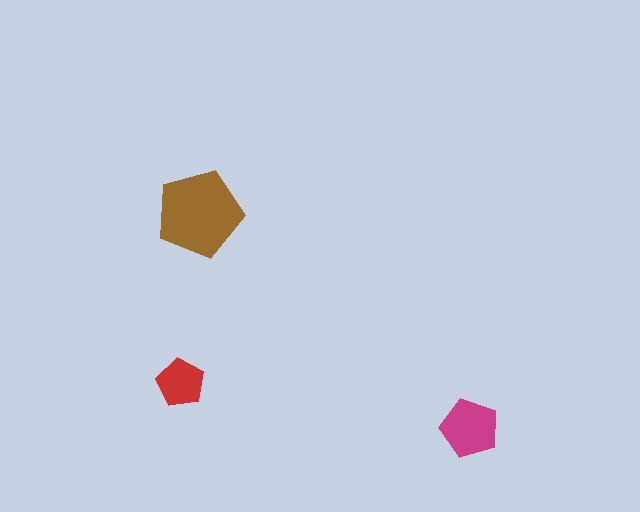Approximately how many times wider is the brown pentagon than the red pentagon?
About 2 times wider.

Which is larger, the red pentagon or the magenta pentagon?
The magenta one.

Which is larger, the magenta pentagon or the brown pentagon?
The brown one.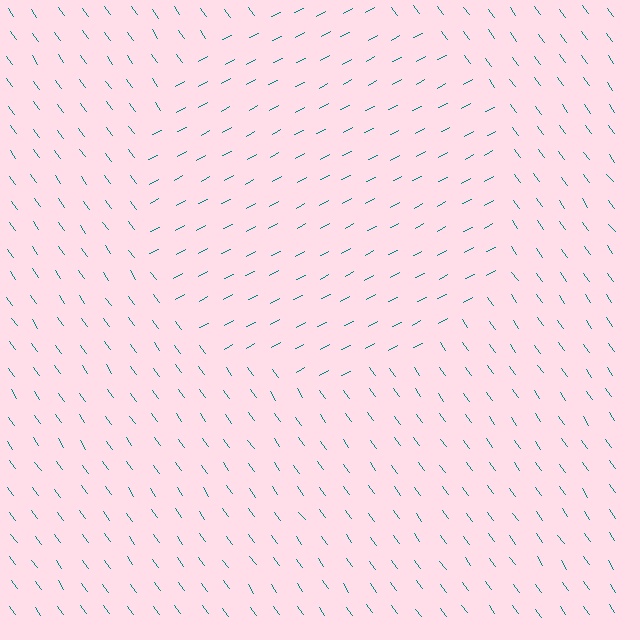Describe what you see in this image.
The image is filled with small teal line segments. A circle region in the image has lines oriented differently from the surrounding lines, creating a visible texture boundary.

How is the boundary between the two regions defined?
The boundary is defined purely by a change in line orientation (approximately 82 degrees difference). All lines are the same color and thickness.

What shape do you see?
I see a circle.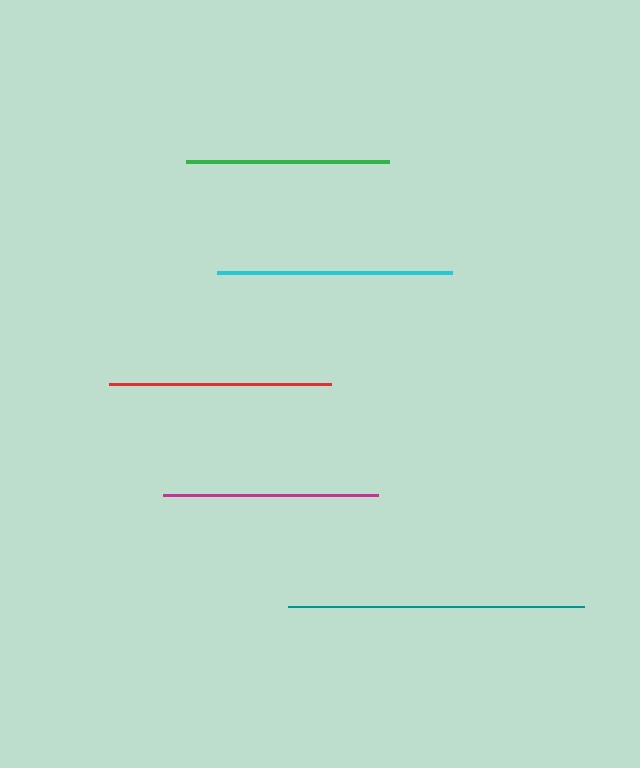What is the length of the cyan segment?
The cyan segment is approximately 235 pixels long.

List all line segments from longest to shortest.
From longest to shortest: teal, cyan, red, magenta, green.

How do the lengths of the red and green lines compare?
The red and green lines are approximately the same length.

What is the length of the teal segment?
The teal segment is approximately 297 pixels long.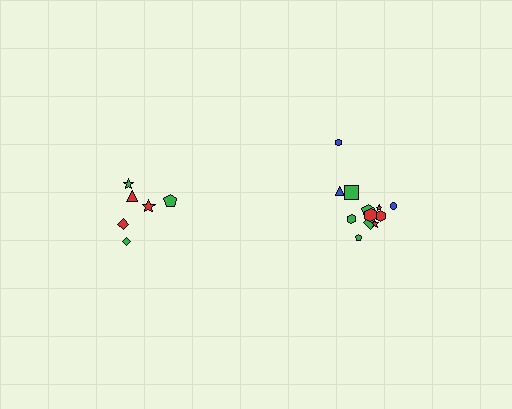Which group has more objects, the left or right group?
The right group.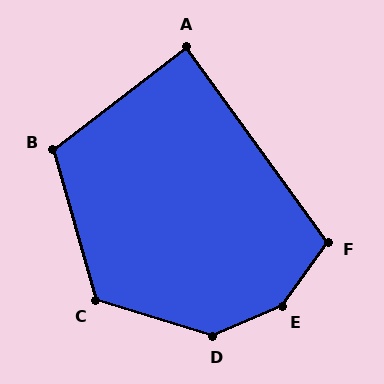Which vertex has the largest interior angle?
E, at approximately 149 degrees.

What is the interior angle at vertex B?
Approximately 112 degrees (obtuse).